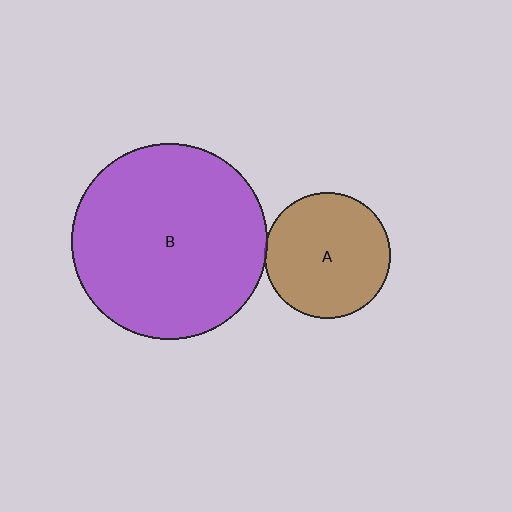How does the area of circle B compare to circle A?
Approximately 2.4 times.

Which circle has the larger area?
Circle B (purple).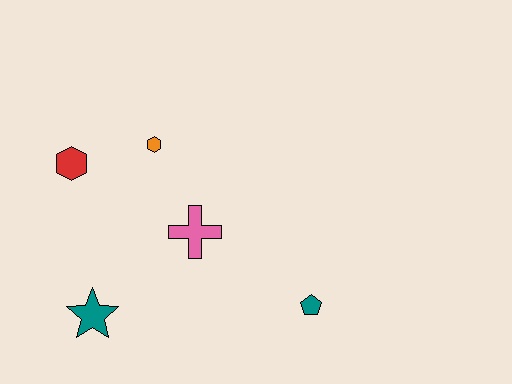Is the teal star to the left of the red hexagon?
No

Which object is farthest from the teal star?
The teal pentagon is farthest from the teal star.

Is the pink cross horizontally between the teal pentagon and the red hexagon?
Yes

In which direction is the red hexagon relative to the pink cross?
The red hexagon is to the left of the pink cross.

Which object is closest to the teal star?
The pink cross is closest to the teal star.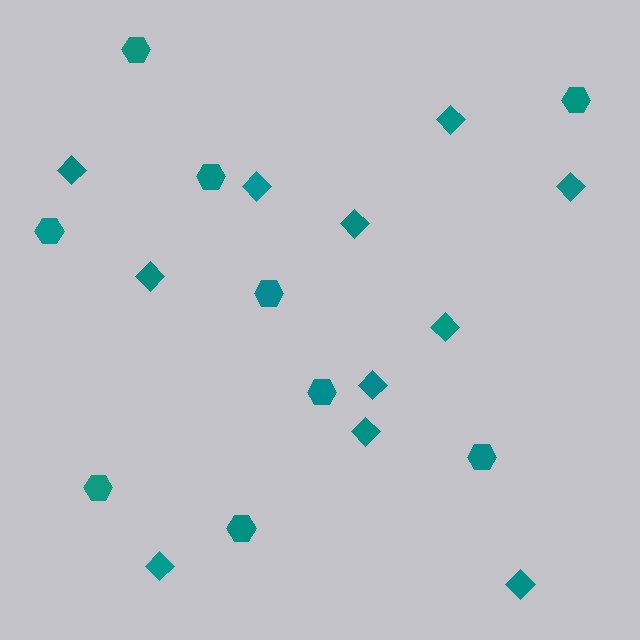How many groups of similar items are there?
There are 2 groups: one group of diamonds (11) and one group of hexagons (9).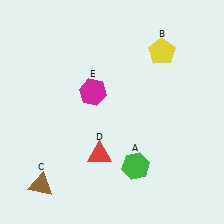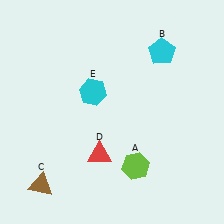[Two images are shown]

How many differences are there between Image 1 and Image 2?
There are 3 differences between the two images.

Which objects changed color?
A changed from green to lime. B changed from yellow to cyan. E changed from magenta to cyan.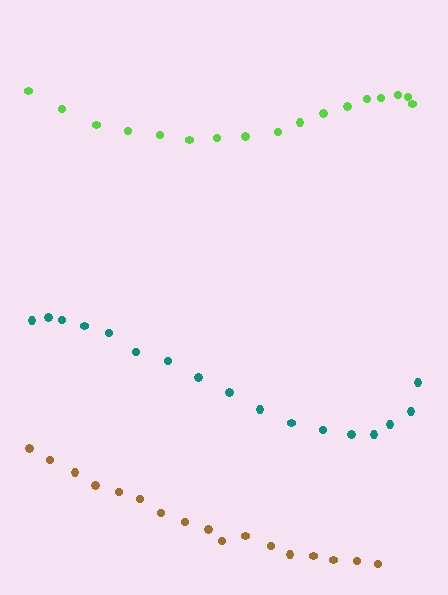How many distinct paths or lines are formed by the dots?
There are 3 distinct paths.